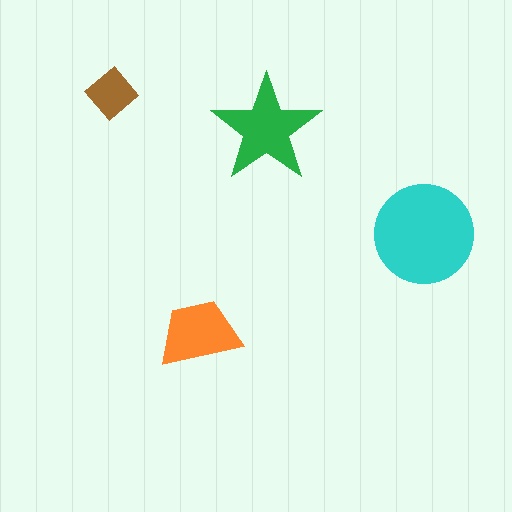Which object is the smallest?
The brown diamond.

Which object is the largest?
The cyan circle.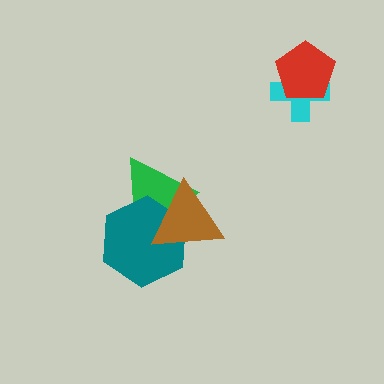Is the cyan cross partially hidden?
Yes, it is partially covered by another shape.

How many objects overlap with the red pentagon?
1 object overlaps with the red pentagon.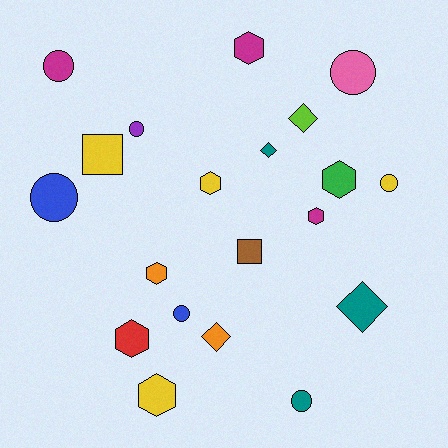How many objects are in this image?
There are 20 objects.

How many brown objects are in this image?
There is 1 brown object.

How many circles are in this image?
There are 7 circles.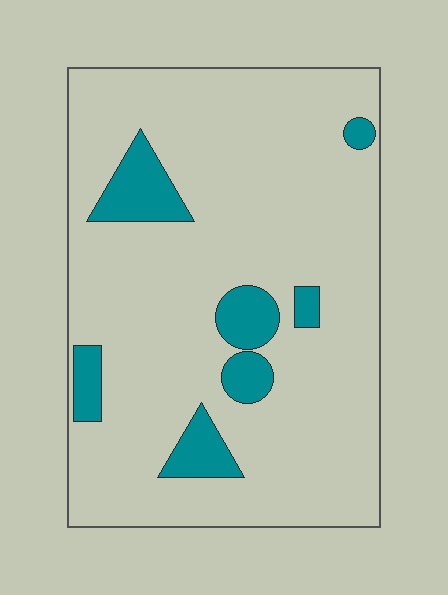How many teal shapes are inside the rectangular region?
7.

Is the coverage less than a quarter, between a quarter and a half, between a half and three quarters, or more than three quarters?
Less than a quarter.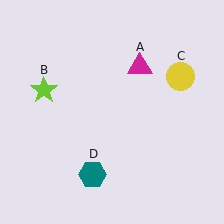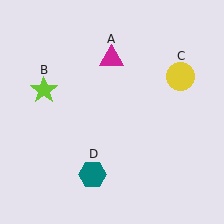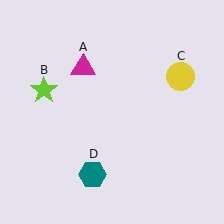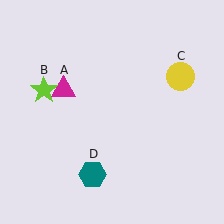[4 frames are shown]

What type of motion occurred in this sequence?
The magenta triangle (object A) rotated counterclockwise around the center of the scene.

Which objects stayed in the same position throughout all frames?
Lime star (object B) and yellow circle (object C) and teal hexagon (object D) remained stationary.